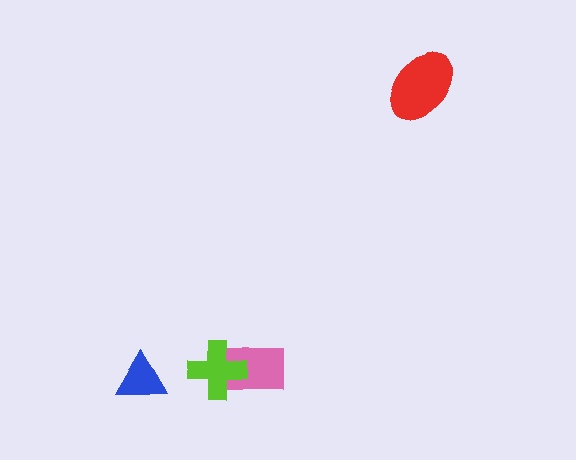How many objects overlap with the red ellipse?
0 objects overlap with the red ellipse.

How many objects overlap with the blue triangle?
0 objects overlap with the blue triangle.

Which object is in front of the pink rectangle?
The lime cross is in front of the pink rectangle.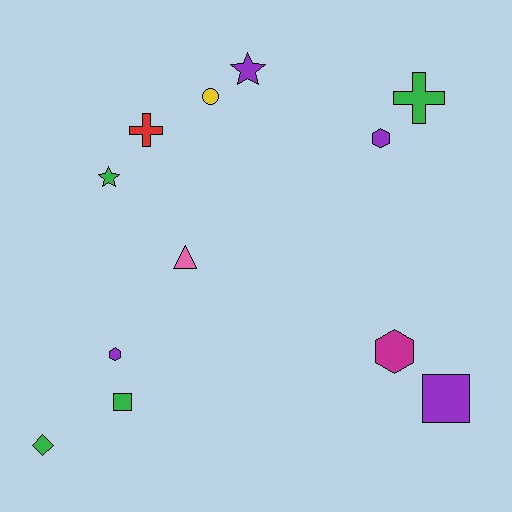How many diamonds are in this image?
There is 1 diamond.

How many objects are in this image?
There are 12 objects.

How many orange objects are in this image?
There are no orange objects.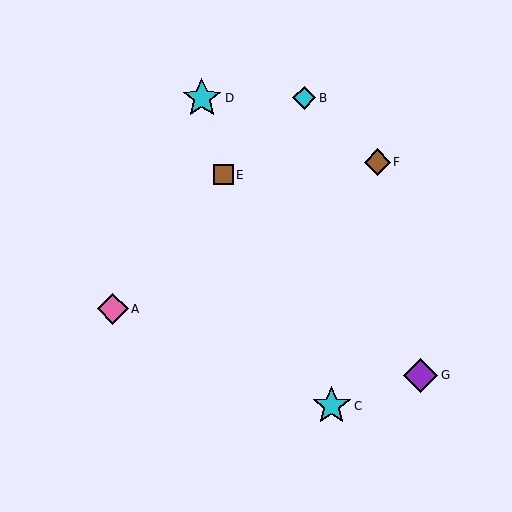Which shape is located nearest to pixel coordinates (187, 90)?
The cyan star (labeled D) at (202, 98) is nearest to that location.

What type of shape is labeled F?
Shape F is a brown diamond.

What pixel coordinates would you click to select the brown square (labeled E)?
Click at (223, 175) to select the brown square E.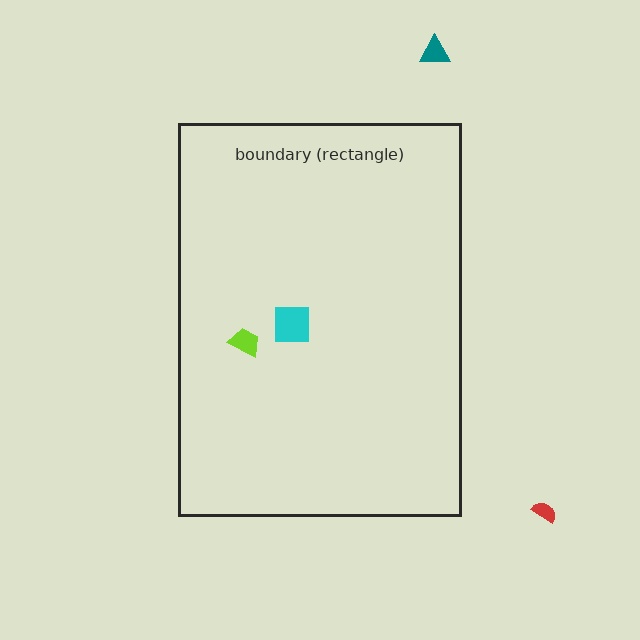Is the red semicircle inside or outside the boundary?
Outside.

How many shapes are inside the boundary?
2 inside, 2 outside.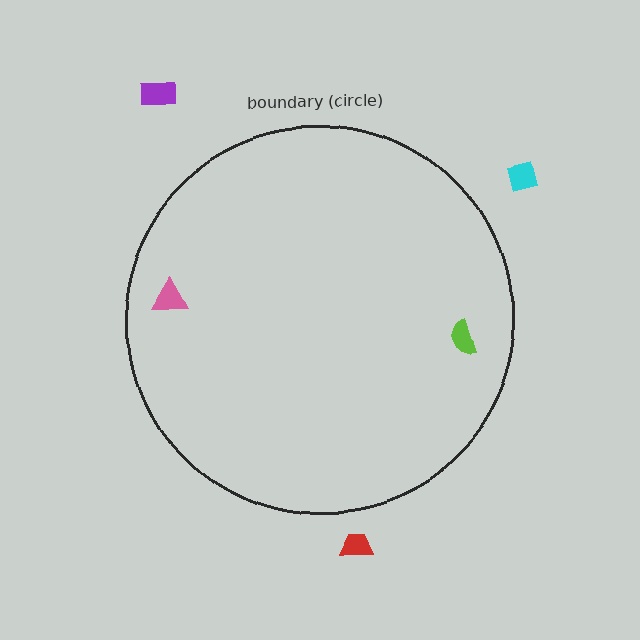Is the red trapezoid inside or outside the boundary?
Outside.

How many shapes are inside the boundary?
2 inside, 3 outside.